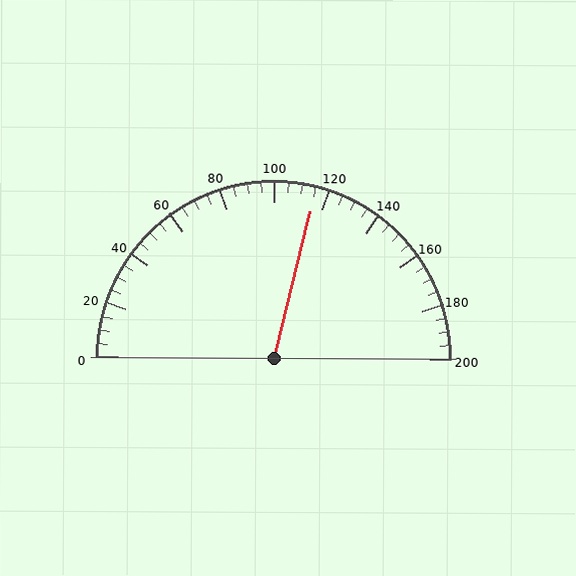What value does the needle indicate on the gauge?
The needle indicates approximately 115.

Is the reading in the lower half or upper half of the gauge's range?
The reading is in the upper half of the range (0 to 200).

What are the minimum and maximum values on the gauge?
The gauge ranges from 0 to 200.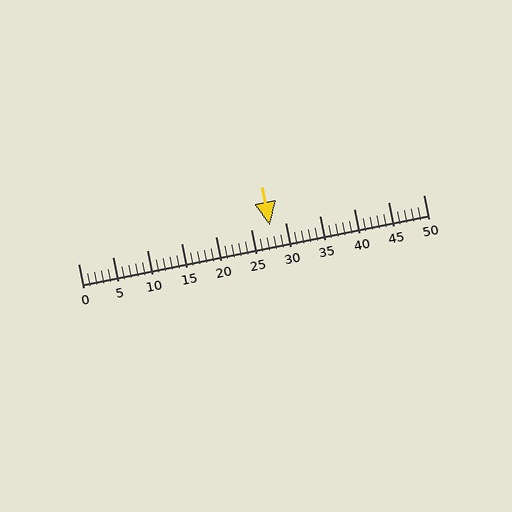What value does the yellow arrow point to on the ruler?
The yellow arrow points to approximately 28.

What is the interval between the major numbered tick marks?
The major tick marks are spaced 5 units apart.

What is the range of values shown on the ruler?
The ruler shows values from 0 to 50.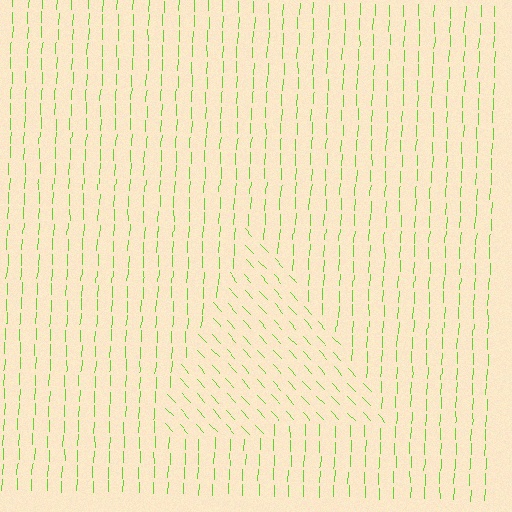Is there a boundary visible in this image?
Yes, there is a texture boundary formed by a change in line orientation.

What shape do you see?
I see a triangle.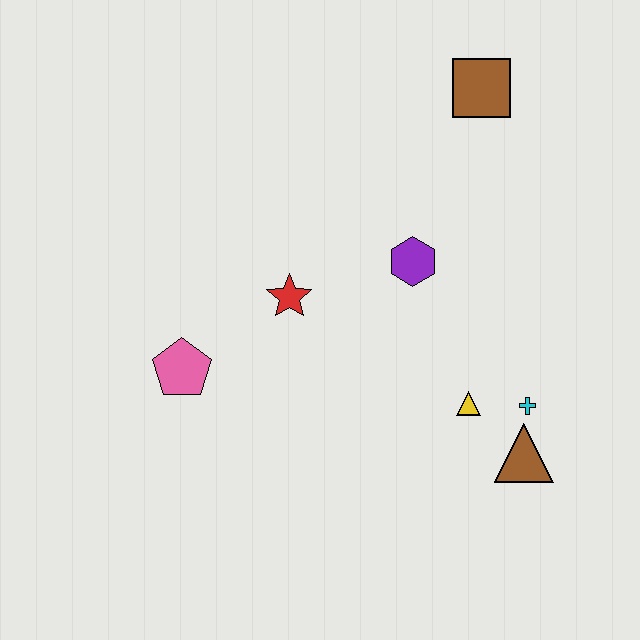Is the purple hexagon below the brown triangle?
No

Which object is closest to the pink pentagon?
The red star is closest to the pink pentagon.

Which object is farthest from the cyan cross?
The pink pentagon is farthest from the cyan cross.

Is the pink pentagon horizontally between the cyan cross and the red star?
No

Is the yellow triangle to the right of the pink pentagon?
Yes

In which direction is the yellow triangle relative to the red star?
The yellow triangle is to the right of the red star.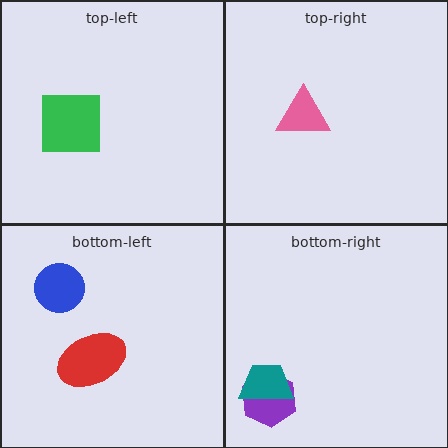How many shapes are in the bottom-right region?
2.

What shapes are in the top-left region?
The green square.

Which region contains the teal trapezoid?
The bottom-right region.